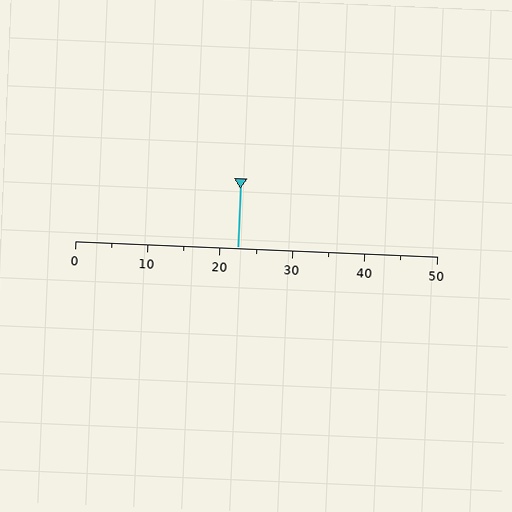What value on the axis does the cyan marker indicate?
The marker indicates approximately 22.5.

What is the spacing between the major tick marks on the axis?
The major ticks are spaced 10 apart.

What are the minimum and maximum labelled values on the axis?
The axis runs from 0 to 50.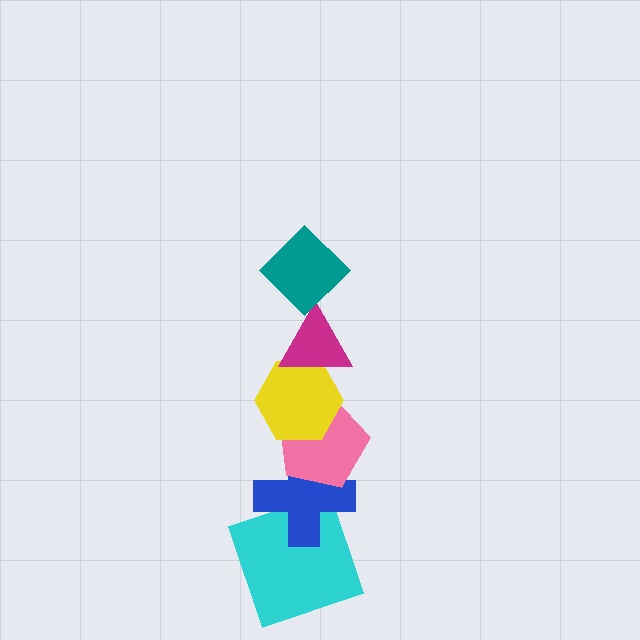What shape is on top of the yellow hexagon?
The magenta triangle is on top of the yellow hexagon.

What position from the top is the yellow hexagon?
The yellow hexagon is 3rd from the top.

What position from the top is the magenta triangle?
The magenta triangle is 2nd from the top.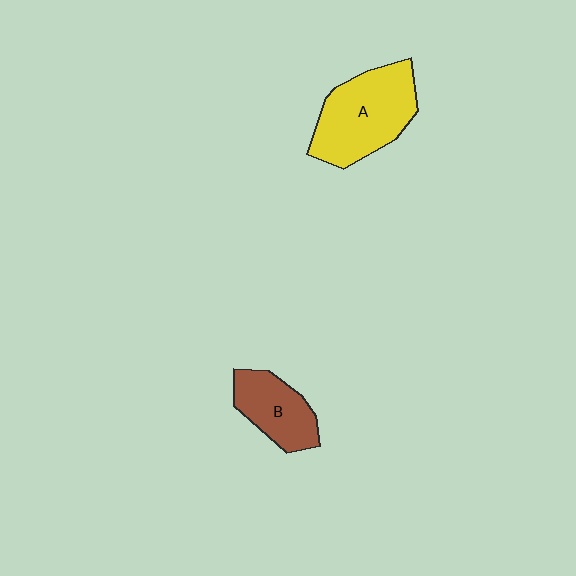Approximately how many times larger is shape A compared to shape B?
Approximately 1.6 times.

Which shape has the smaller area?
Shape B (brown).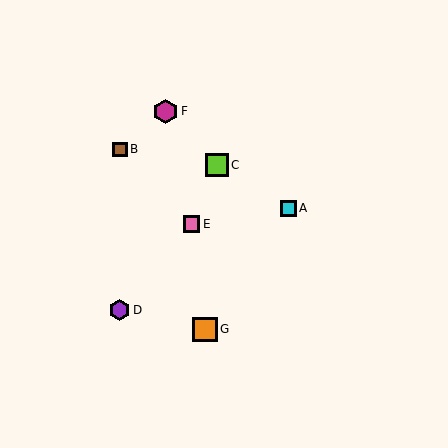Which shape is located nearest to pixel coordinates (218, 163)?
The lime square (labeled C) at (217, 165) is nearest to that location.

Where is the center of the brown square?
The center of the brown square is at (120, 149).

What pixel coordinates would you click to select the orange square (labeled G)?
Click at (205, 329) to select the orange square G.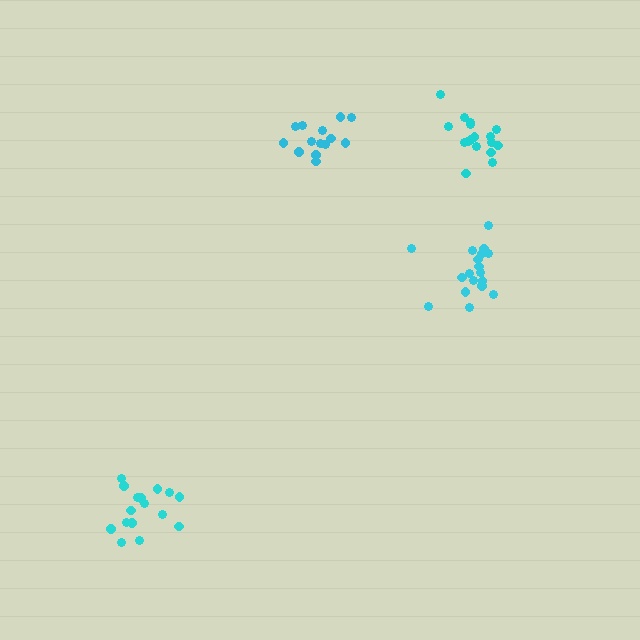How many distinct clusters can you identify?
There are 4 distinct clusters.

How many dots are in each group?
Group 1: 18 dots, Group 2: 18 dots, Group 3: 14 dots, Group 4: 17 dots (67 total).